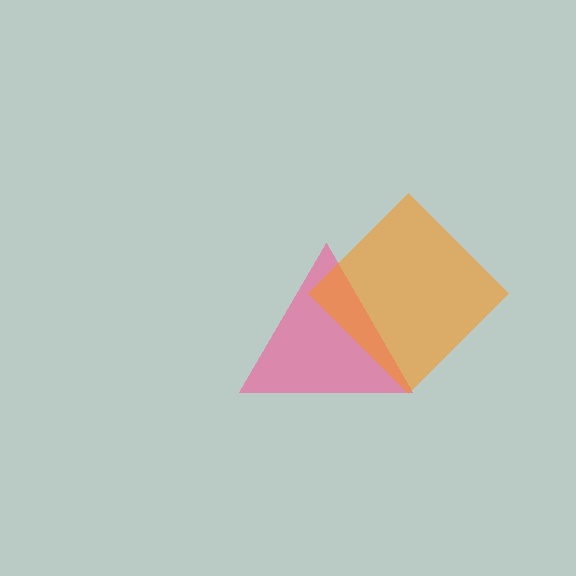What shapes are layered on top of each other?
The layered shapes are: a pink triangle, an orange diamond.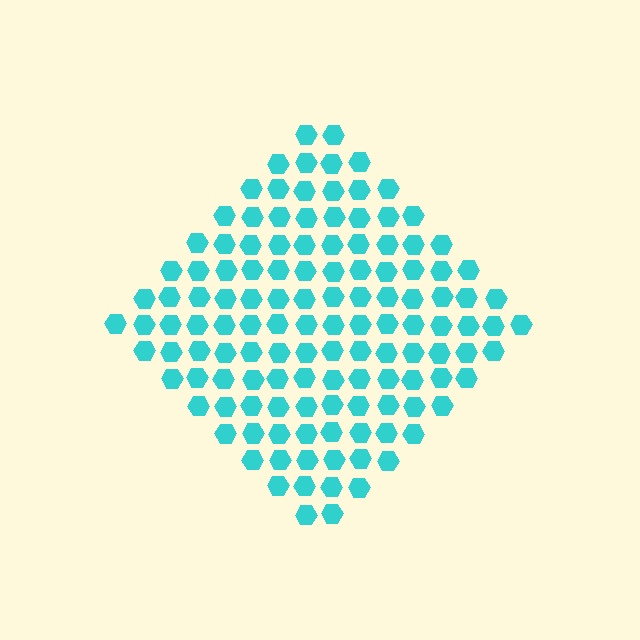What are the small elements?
The small elements are hexagons.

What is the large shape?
The large shape is a diamond.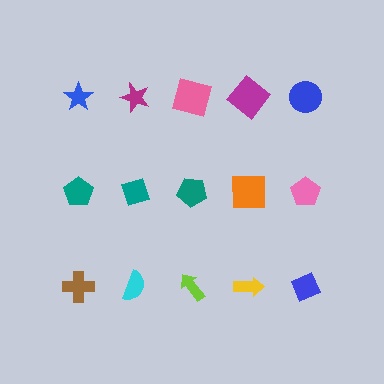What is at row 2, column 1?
A teal pentagon.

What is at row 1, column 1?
A blue star.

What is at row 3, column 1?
A brown cross.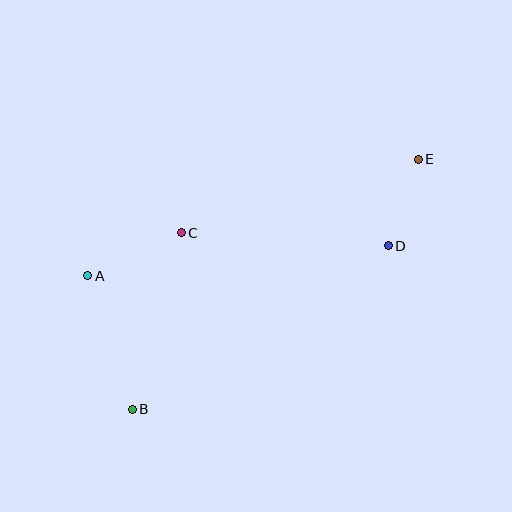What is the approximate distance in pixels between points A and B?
The distance between A and B is approximately 141 pixels.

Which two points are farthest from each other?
Points B and E are farthest from each other.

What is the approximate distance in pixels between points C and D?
The distance between C and D is approximately 207 pixels.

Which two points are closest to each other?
Points D and E are closest to each other.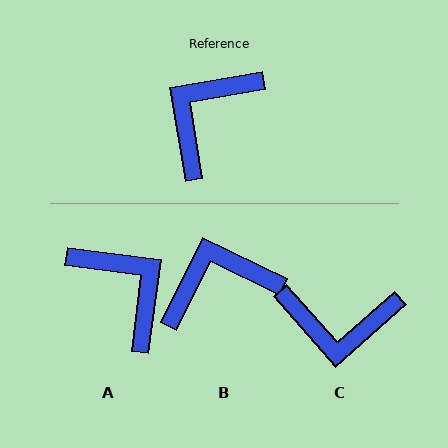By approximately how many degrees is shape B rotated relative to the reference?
Approximately 36 degrees clockwise.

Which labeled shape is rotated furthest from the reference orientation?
C, about 122 degrees away.